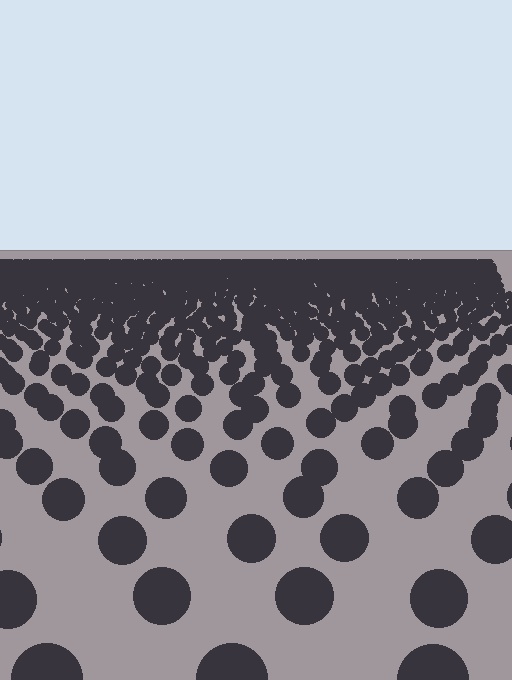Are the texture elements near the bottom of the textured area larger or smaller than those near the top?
Larger. Near the bottom, elements are closer to the viewer and appear at a bigger on-screen size.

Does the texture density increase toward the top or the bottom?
Density increases toward the top.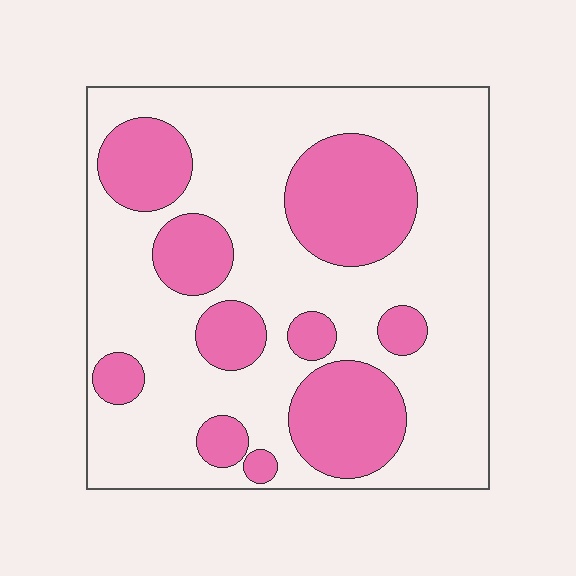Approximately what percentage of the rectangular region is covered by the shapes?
Approximately 30%.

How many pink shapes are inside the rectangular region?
10.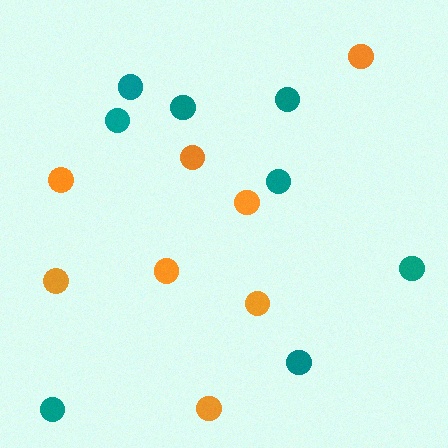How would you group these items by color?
There are 2 groups: one group of orange circles (8) and one group of teal circles (8).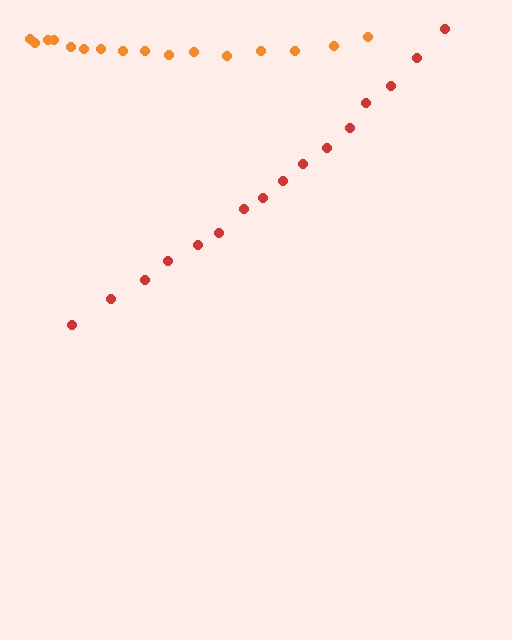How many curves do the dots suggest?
There are 2 distinct paths.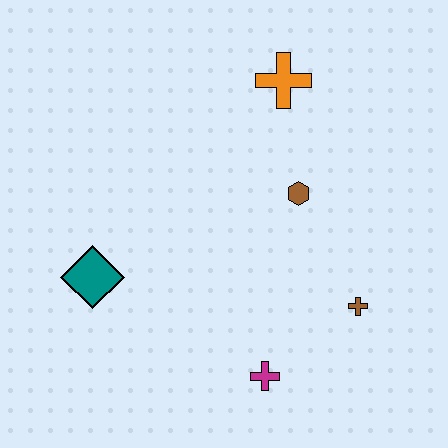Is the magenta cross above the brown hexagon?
No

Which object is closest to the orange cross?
The brown hexagon is closest to the orange cross.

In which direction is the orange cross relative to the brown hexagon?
The orange cross is above the brown hexagon.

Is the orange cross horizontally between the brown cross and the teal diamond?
Yes